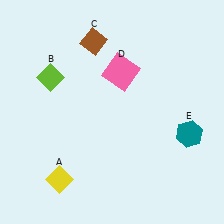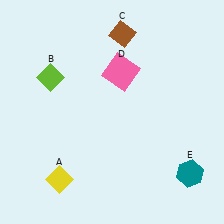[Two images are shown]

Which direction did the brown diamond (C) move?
The brown diamond (C) moved right.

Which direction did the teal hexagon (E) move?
The teal hexagon (E) moved down.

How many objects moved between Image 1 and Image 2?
2 objects moved between the two images.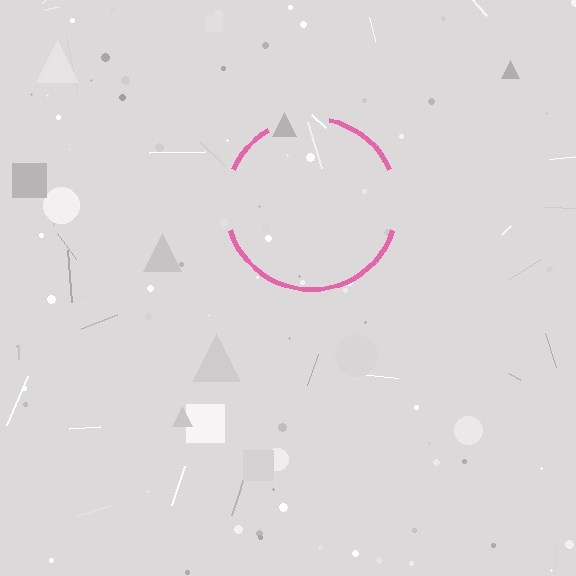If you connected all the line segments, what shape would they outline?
They would outline a circle.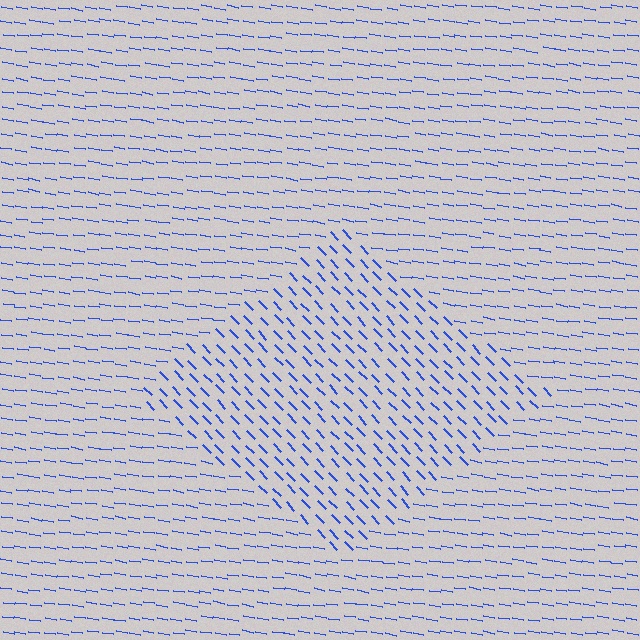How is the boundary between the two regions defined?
The boundary is defined purely by a change in line orientation (approximately 37 degrees difference). All lines are the same color and thickness.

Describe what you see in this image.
The image is filled with small blue line segments. A diamond region in the image has lines oriented differently from the surrounding lines, creating a visible texture boundary.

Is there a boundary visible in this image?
Yes, there is a texture boundary formed by a change in line orientation.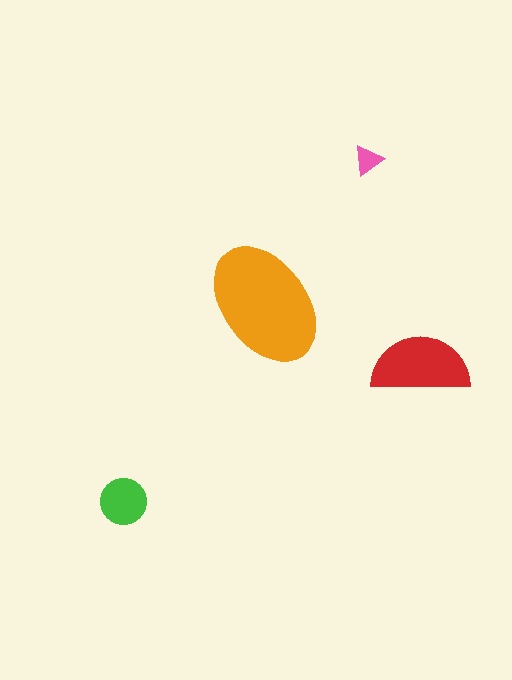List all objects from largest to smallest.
The orange ellipse, the red semicircle, the green circle, the pink triangle.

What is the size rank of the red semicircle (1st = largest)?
2nd.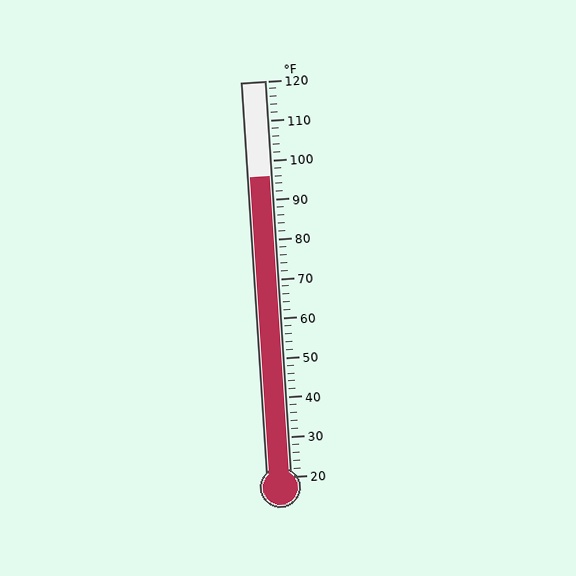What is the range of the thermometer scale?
The thermometer scale ranges from 20°F to 120°F.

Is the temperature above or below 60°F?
The temperature is above 60°F.